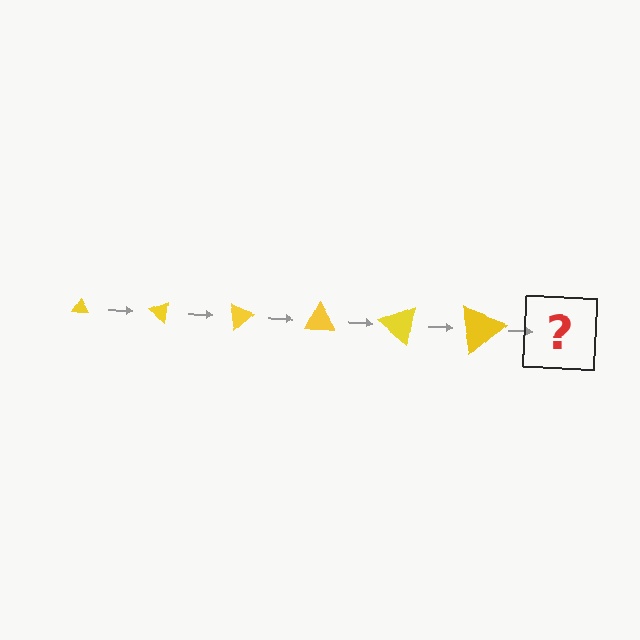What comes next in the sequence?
The next element should be a triangle, larger than the previous one and rotated 240 degrees from the start.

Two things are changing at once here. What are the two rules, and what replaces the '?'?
The two rules are that the triangle grows larger each step and it rotates 40 degrees each step. The '?' should be a triangle, larger than the previous one and rotated 240 degrees from the start.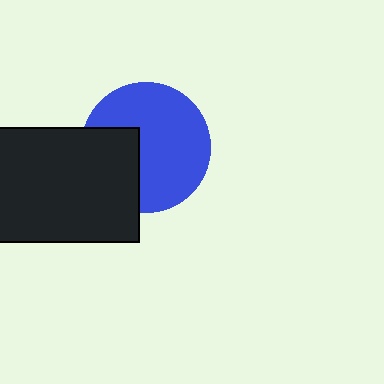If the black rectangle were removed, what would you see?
You would see the complete blue circle.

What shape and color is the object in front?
The object in front is a black rectangle.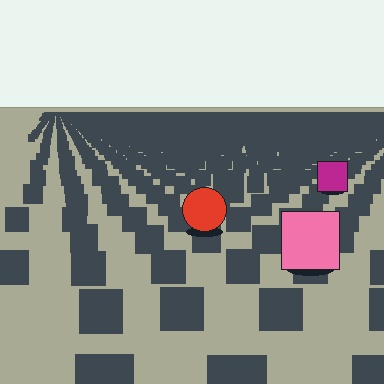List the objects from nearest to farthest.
From nearest to farthest: the pink square, the red circle, the magenta square.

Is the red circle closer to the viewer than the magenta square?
Yes. The red circle is closer — you can tell from the texture gradient: the ground texture is coarser near it.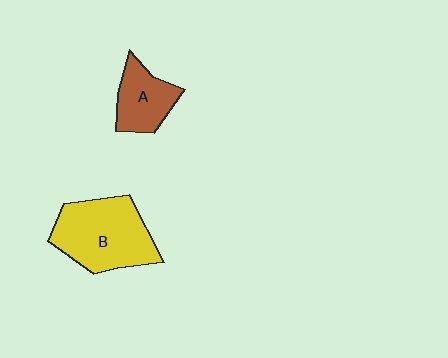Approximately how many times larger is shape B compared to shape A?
Approximately 1.8 times.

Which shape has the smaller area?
Shape A (brown).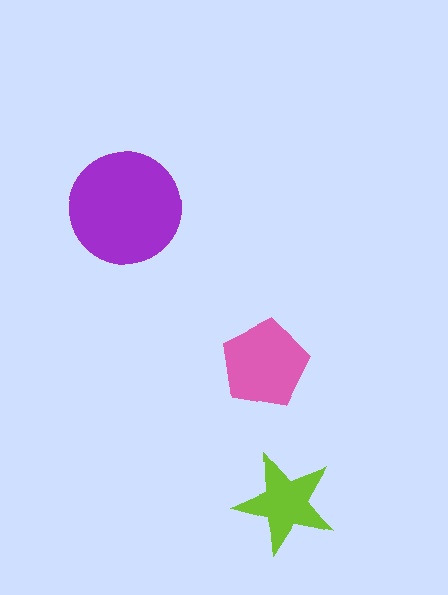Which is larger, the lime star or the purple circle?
The purple circle.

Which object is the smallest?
The lime star.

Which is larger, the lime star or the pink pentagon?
The pink pentagon.